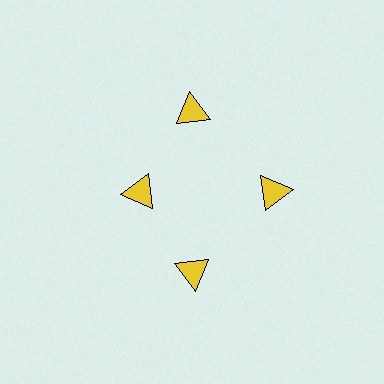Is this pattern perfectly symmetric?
No. The 4 yellow triangles are arranged in a ring, but one element near the 9 o'clock position is pulled inward toward the center, breaking the 4-fold rotational symmetry.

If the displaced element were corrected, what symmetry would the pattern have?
It would have 4-fold rotational symmetry — the pattern would map onto itself every 90 degrees.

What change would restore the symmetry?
The symmetry would be restored by moving it outward, back onto the ring so that all 4 triangles sit at equal angles and equal distance from the center.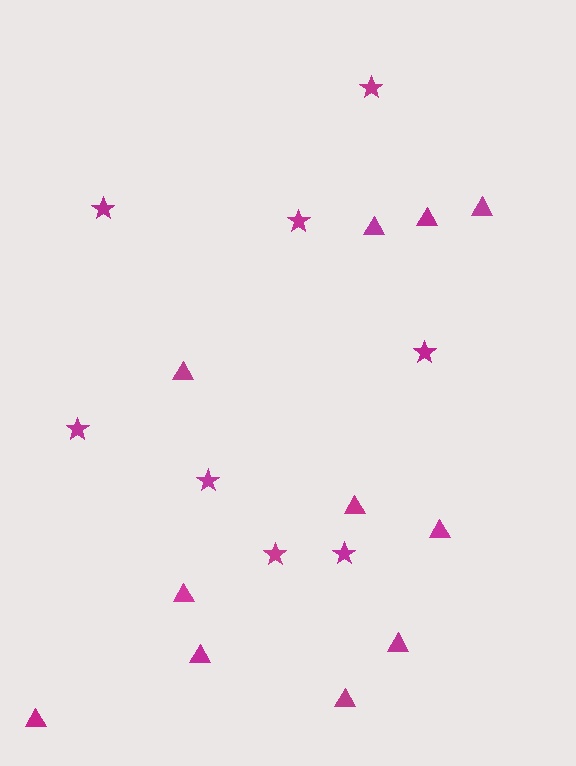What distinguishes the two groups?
There are 2 groups: one group of stars (8) and one group of triangles (11).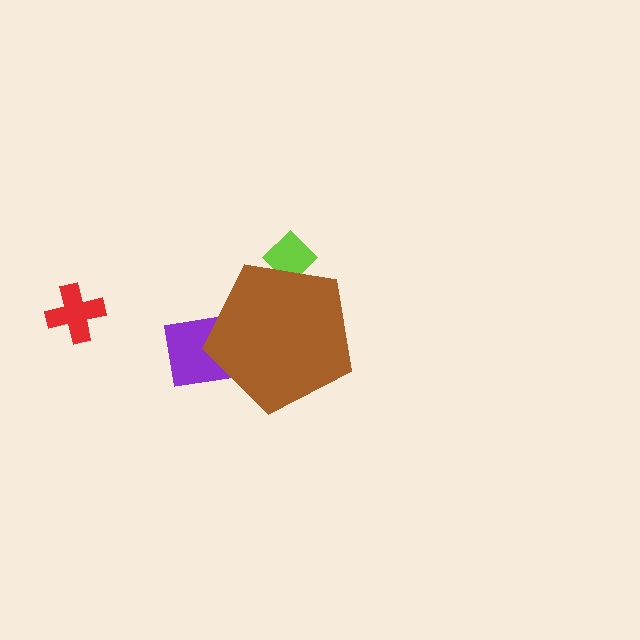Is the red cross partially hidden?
No, the red cross is fully visible.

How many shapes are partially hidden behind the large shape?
2 shapes are partially hidden.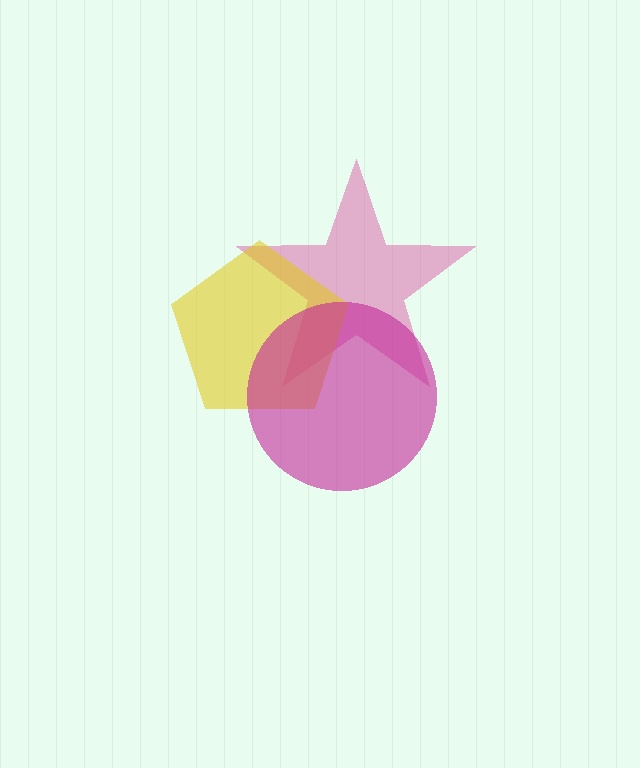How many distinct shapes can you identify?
There are 3 distinct shapes: a pink star, a yellow pentagon, a magenta circle.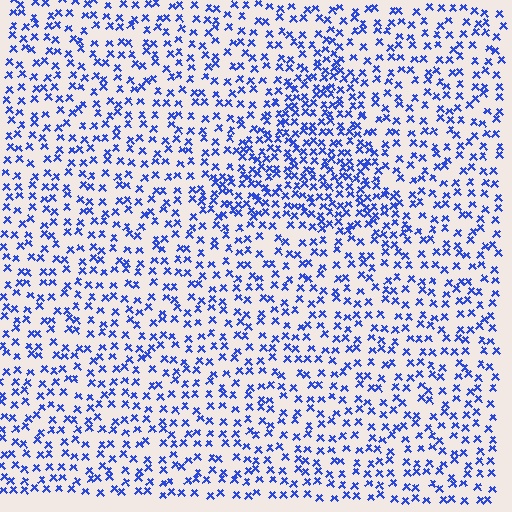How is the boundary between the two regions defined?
The boundary is defined by a change in element density (approximately 1.8x ratio). All elements are the same color, size, and shape.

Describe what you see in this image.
The image contains small blue elements arranged at two different densities. A triangle-shaped region is visible where the elements are more densely packed than the surrounding area.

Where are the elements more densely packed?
The elements are more densely packed inside the triangle boundary.